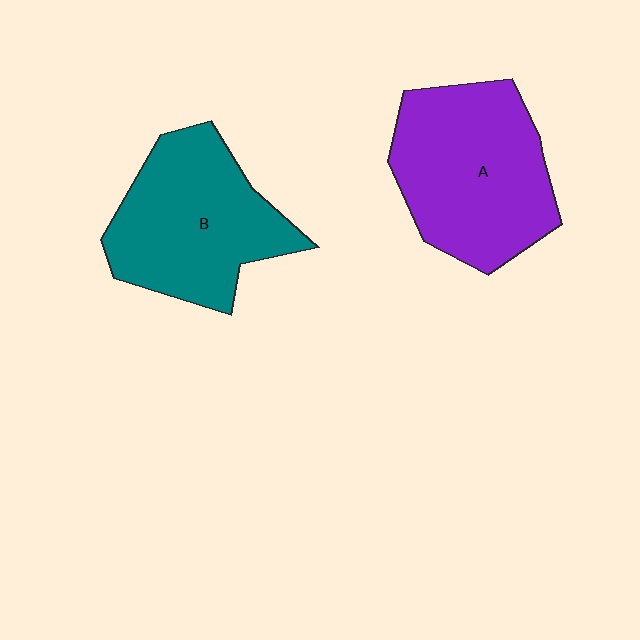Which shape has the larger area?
Shape A (purple).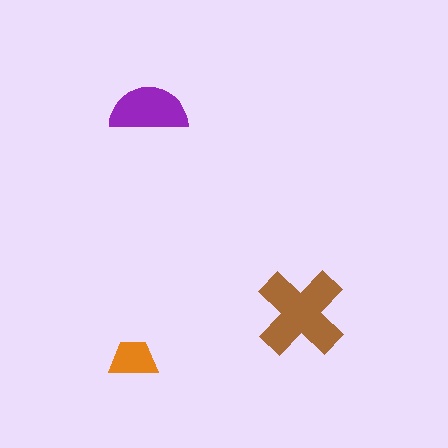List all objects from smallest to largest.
The orange trapezoid, the purple semicircle, the brown cross.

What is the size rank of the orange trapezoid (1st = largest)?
3rd.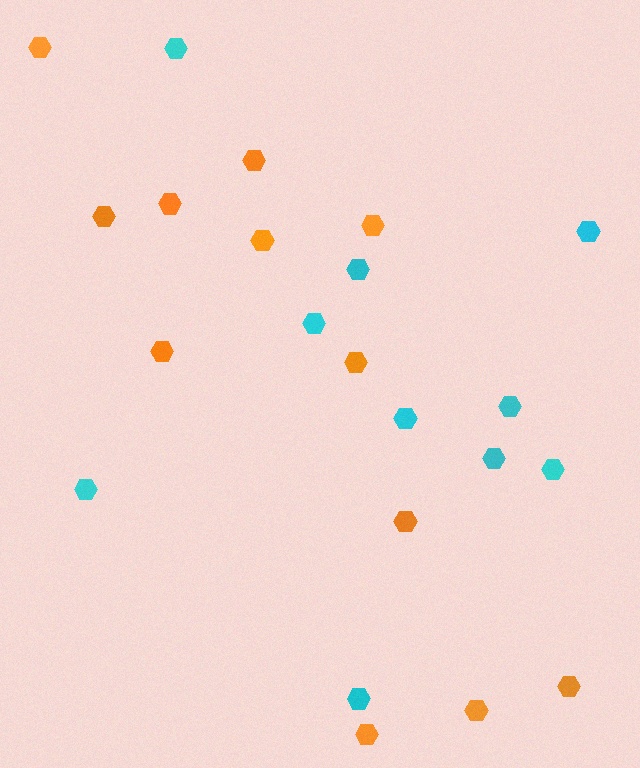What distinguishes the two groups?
There are 2 groups: one group of orange hexagons (12) and one group of cyan hexagons (10).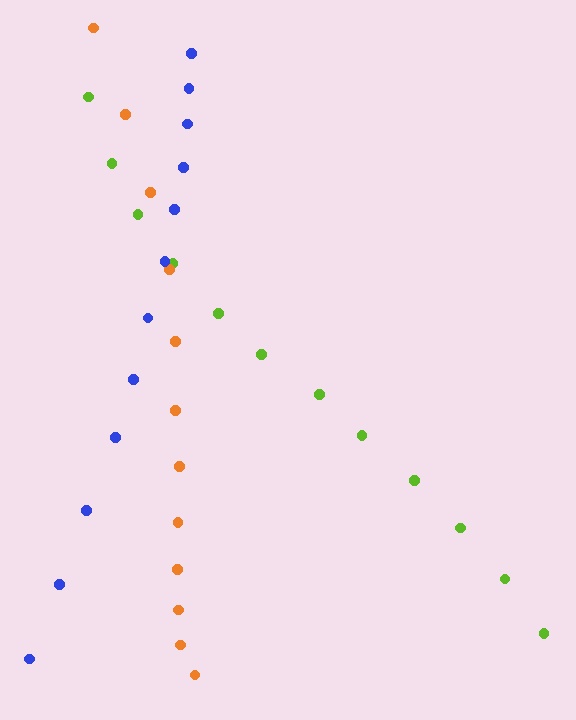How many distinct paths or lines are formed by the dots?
There are 3 distinct paths.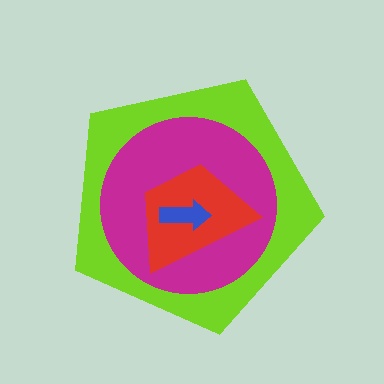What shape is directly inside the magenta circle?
The red trapezoid.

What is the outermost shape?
The lime pentagon.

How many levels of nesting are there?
4.